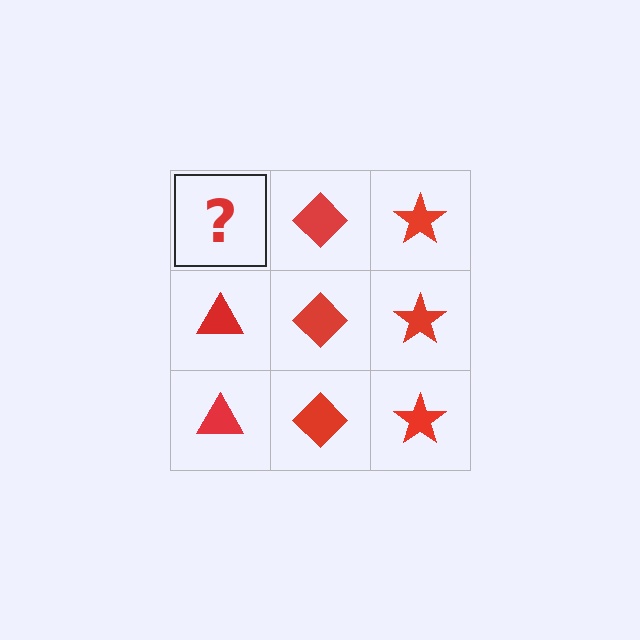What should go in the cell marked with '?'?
The missing cell should contain a red triangle.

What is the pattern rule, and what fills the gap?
The rule is that each column has a consistent shape. The gap should be filled with a red triangle.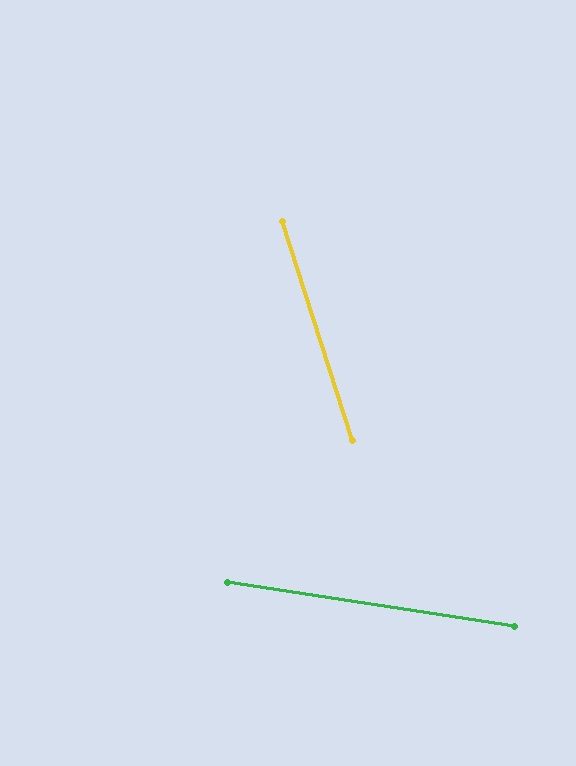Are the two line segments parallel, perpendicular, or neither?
Neither parallel nor perpendicular — they differ by about 63°.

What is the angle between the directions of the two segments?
Approximately 63 degrees.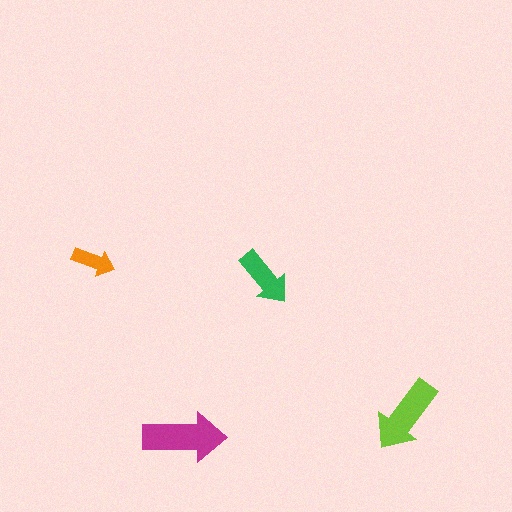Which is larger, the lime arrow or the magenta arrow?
The magenta one.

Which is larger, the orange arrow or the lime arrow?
The lime one.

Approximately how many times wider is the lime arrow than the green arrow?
About 1.5 times wider.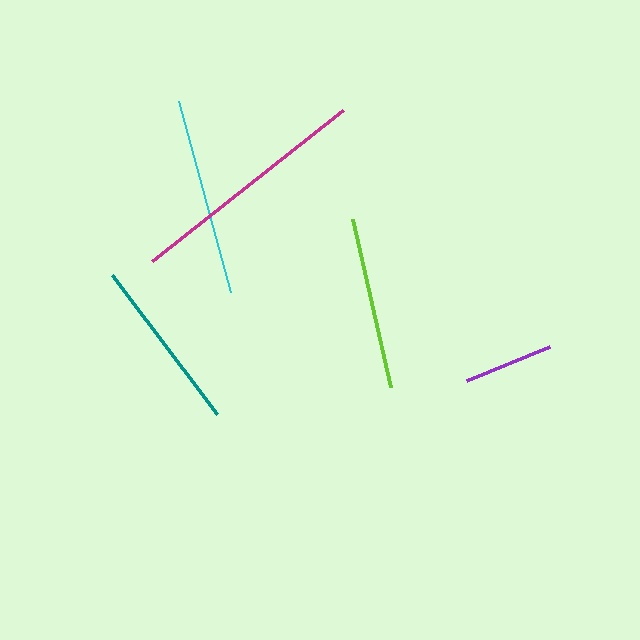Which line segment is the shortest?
The purple line is the shortest at approximately 90 pixels.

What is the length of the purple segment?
The purple segment is approximately 90 pixels long.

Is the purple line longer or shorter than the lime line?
The lime line is longer than the purple line.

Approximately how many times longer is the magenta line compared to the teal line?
The magenta line is approximately 1.4 times the length of the teal line.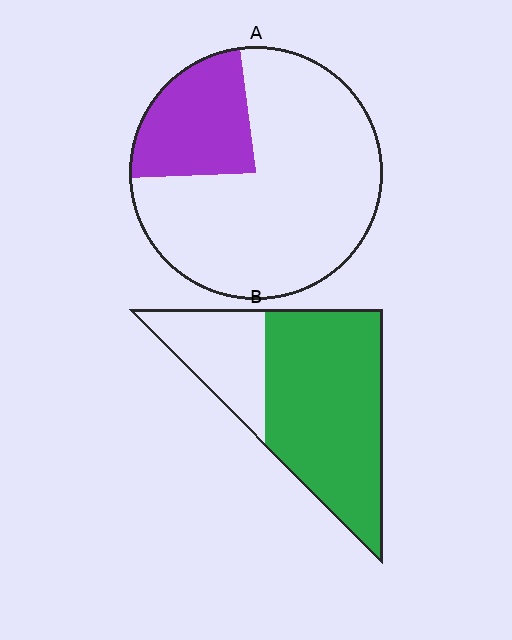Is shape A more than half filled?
No.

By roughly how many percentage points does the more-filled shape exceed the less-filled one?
By roughly 50 percentage points (B over A).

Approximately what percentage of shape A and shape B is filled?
A is approximately 25% and B is approximately 70%.